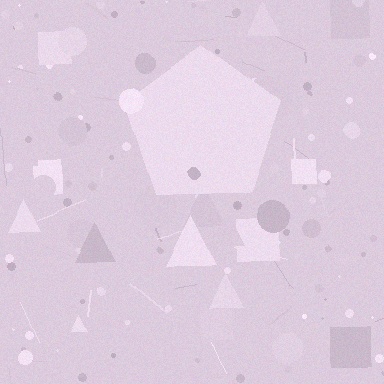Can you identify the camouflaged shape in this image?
The camouflaged shape is a pentagon.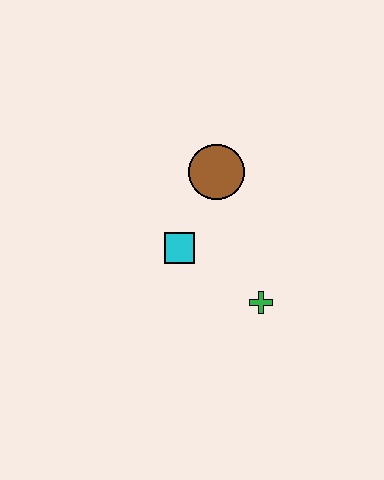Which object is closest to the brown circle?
The cyan square is closest to the brown circle.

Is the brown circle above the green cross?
Yes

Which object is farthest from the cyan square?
The green cross is farthest from the cyan square.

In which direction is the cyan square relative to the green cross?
The cyan square is to the left of the green cross.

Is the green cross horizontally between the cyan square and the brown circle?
No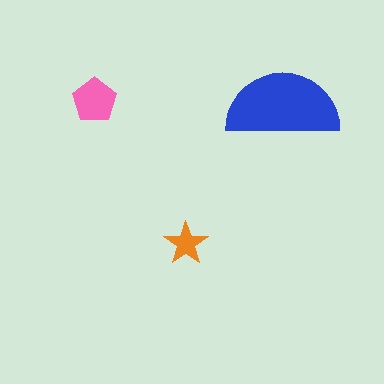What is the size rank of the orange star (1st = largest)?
3rd.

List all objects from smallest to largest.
The orange star, the pink pentagon, the blue semicircle.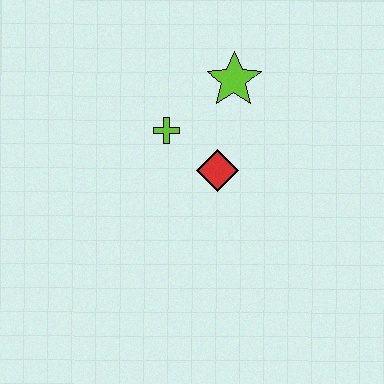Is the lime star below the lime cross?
No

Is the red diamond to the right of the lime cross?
Yes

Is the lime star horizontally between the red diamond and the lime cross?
No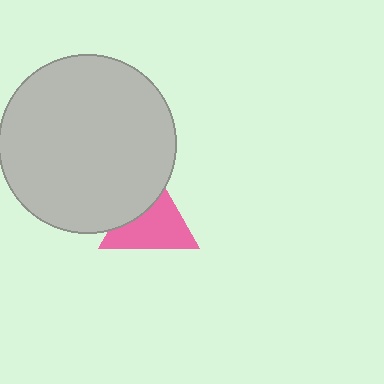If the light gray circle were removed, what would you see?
You would see the complete pink triangle.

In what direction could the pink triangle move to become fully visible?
The pink triangle could move toward the lower-right. That would shift it out from behind the light gray circle entirely.